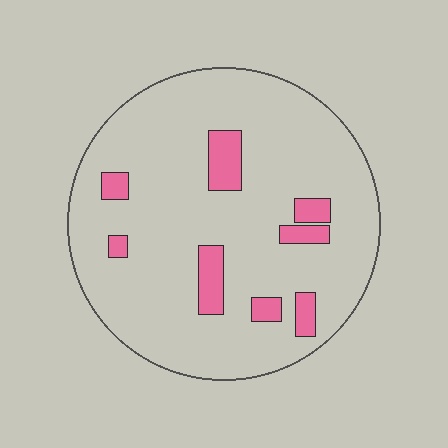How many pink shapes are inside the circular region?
8.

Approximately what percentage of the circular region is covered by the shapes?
Approximately 10%.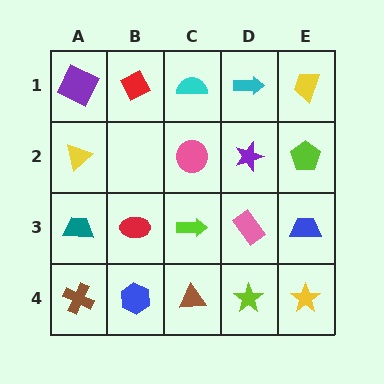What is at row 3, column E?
A blue trapezoid.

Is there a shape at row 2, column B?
No, that cell is empty.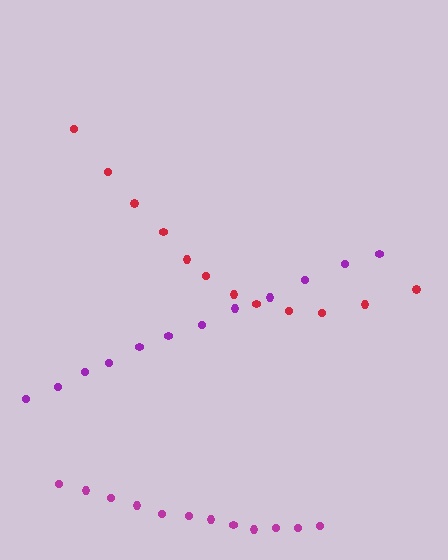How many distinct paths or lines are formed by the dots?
There are 3 distinct paths.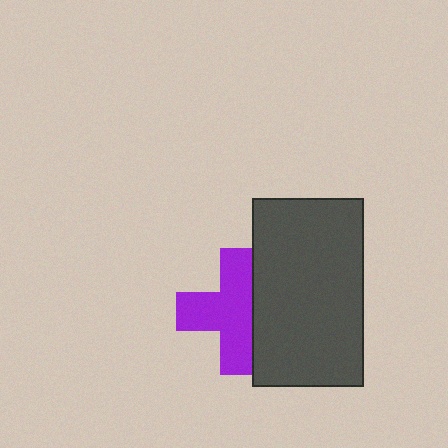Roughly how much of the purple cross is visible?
Most of it is visible (roughly 68%).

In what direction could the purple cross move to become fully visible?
The purple cross could move left. That would shift it out from behind the dark gray rectangle entirely.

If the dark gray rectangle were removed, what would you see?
You would see the complete purple cross.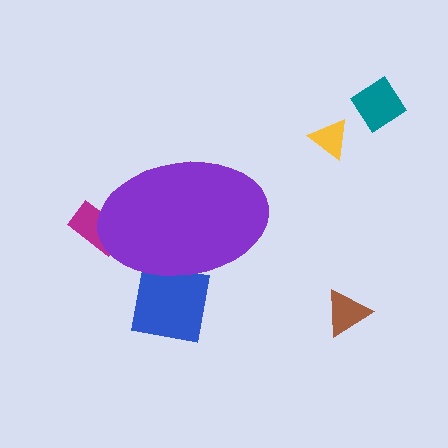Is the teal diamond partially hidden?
No, the teal diamond is fully visible.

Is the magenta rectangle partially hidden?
Yes, the magenta rectangle is partially hidden behind the purple ellipse.